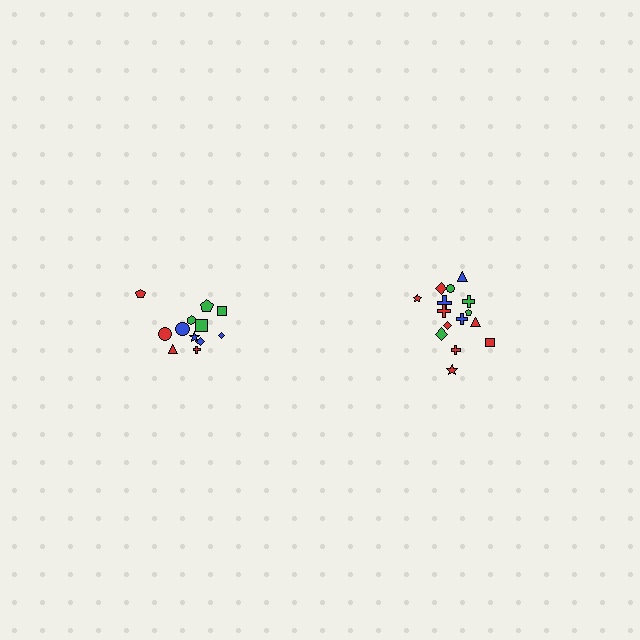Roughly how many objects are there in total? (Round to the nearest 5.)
Roughly 25 objects in total.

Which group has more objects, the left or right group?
The right group.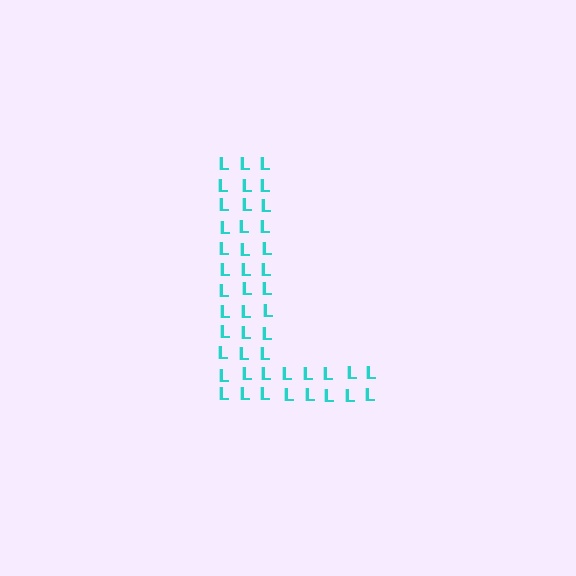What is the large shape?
The large shape is the letter L.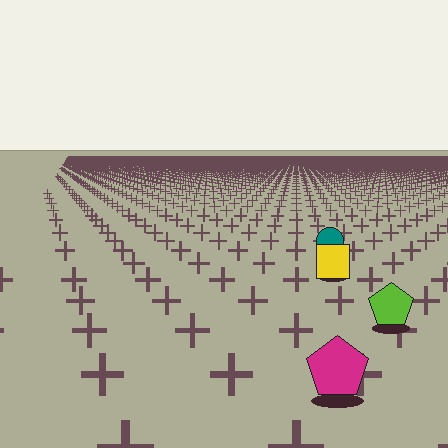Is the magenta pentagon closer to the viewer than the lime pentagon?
Yes. The magenta pentagon is closer — you can tell from the texture gradient: the ground texture is coarser near it.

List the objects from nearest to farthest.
From nearest to farthest: the magenta pentagon, the lime pentagon, the yellow square, the teal circle.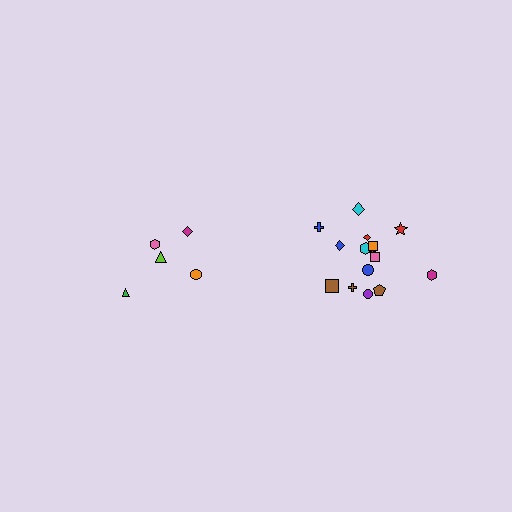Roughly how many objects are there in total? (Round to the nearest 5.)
Roughly 20 objects in total.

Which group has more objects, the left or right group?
The right group.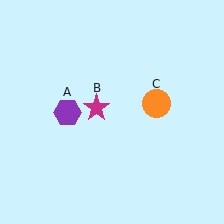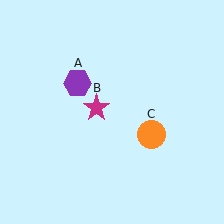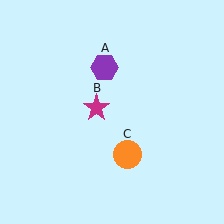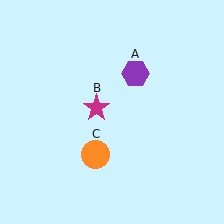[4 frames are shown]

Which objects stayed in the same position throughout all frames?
Magenta star (object B) remained stationary.